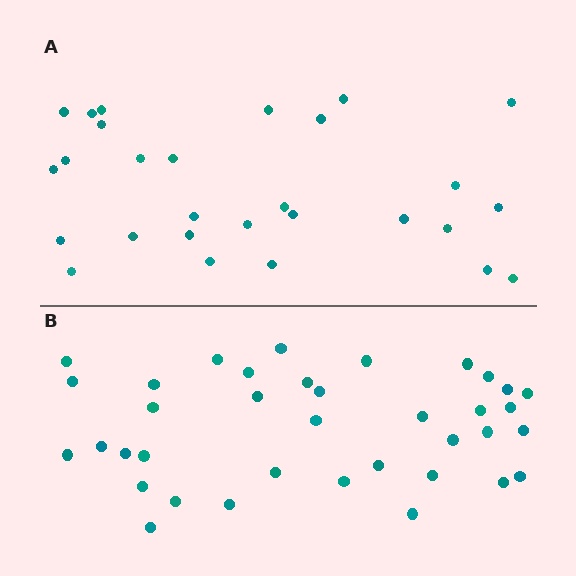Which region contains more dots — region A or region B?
Region B (the bottom region) has more dots.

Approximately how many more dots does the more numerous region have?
Region B has roughly 8 or so more dots than region A.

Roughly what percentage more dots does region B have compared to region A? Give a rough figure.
About 30% more.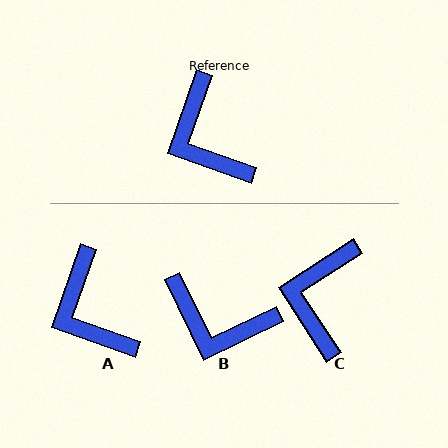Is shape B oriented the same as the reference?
No, it is off by about 45 degrees.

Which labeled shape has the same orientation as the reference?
A.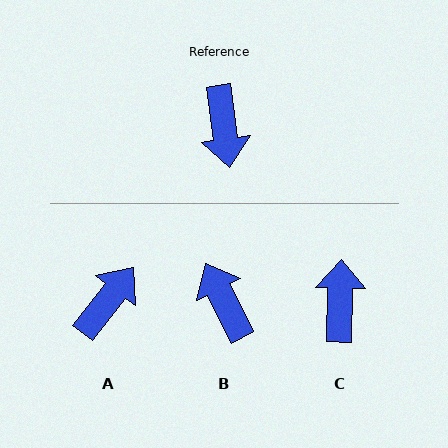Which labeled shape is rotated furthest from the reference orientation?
C, about 171 degrees away.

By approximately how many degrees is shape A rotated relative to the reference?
Approximately 135 degrees counter-clockwise.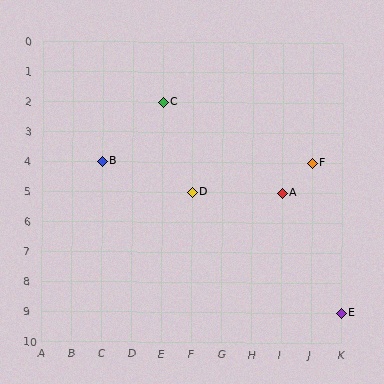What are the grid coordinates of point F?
Point F is at grid coordinates (J, 4).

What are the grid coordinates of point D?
Point D is at grid coordinates (F, 5).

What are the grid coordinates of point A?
Point A is at grid coordinates (I, 5).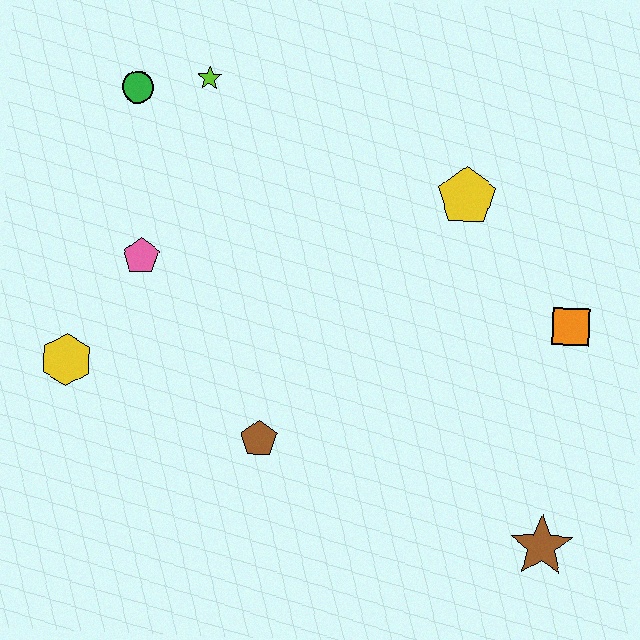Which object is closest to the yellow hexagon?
The pink pentagon is closest to the yellow hexagon.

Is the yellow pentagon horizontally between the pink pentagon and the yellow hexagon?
No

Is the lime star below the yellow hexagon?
No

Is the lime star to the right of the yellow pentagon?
No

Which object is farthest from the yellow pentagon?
The yellow hexagon is farthest from the yellow pentagon.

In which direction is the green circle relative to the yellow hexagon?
The green circle is above the yellow hexagon.